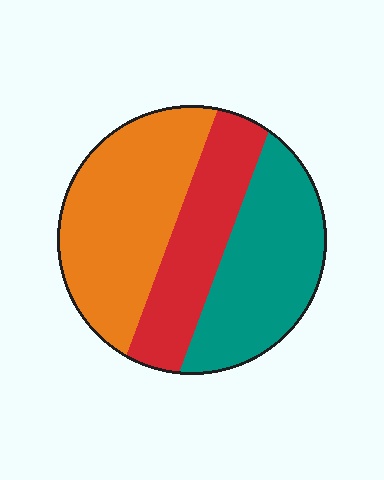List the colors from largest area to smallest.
From largest to smallest: orange, teal, red.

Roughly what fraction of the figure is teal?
Teal covers 34% of the figure.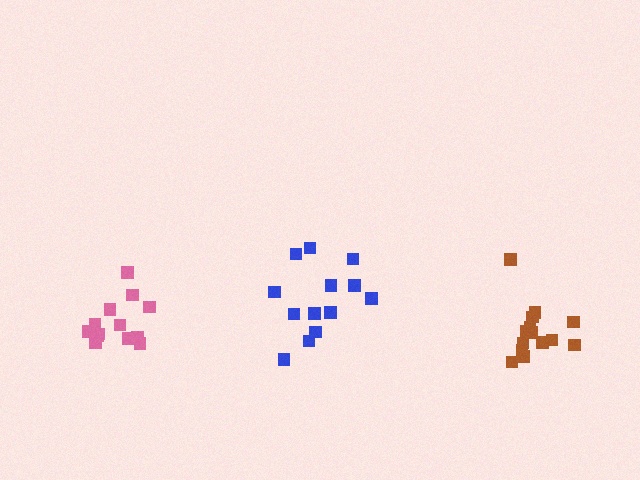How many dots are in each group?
Group 1: 14 dots, Group 2: 13 dots, Group 3: 13 dots (40 total).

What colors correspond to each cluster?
The clusters are colored: brown, pink, blue.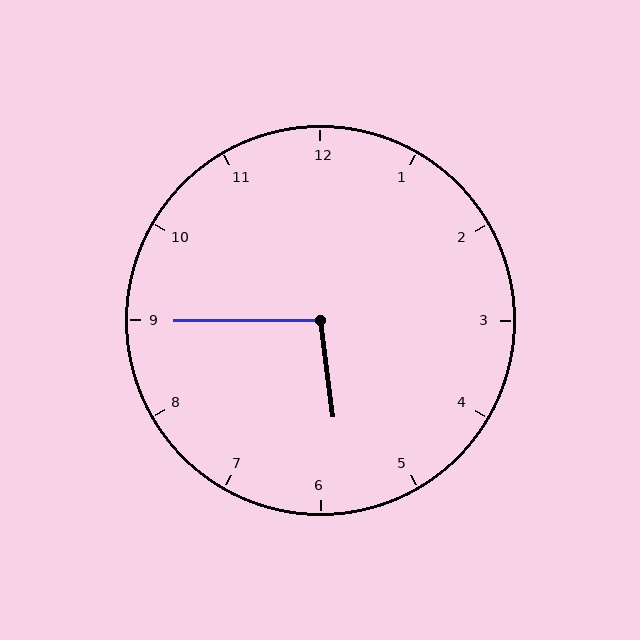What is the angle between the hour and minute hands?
Approximately 98 degrees.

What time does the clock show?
5:45.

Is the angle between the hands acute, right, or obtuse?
It is obtuse.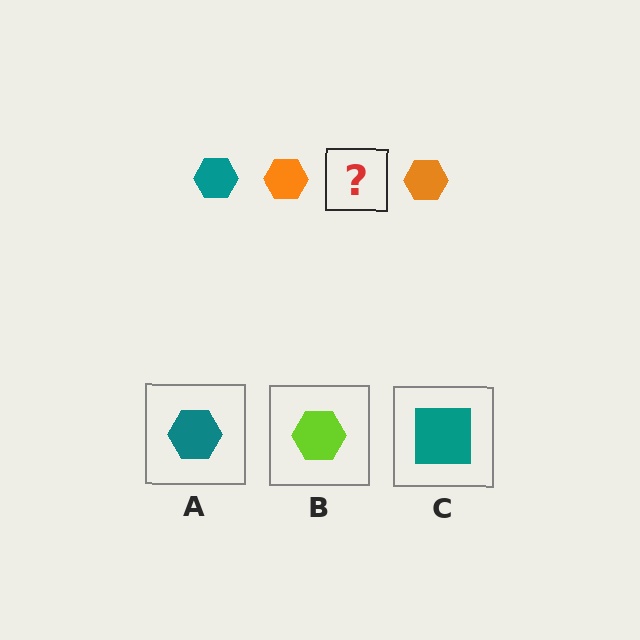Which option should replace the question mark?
Option A.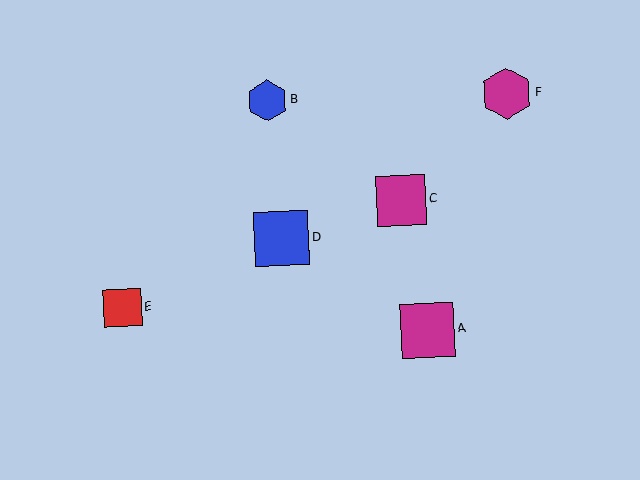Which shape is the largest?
The blue square (labeled D) is the largest.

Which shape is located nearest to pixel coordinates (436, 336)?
The magenta square (labeled A) at (428, 330) is nearest to that location.